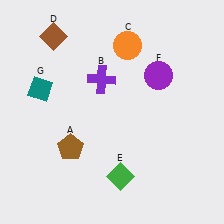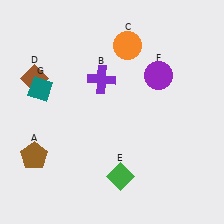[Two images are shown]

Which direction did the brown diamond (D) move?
The brown diamond (D) moved down.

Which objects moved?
The objects that moved are: the brown pentagon (A), the brown diamond (D).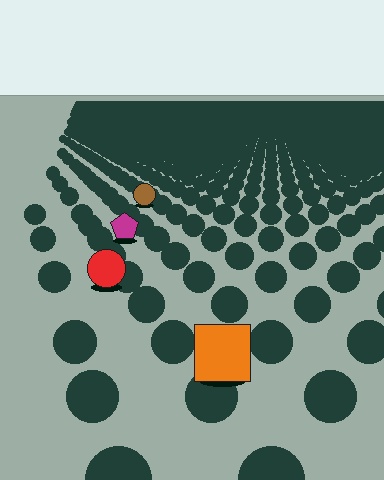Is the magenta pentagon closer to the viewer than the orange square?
No. The orange square is closer — you can tell from the texture gradient: the ground texture is coarser near it.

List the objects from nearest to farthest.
From nearest to farthest: the orange square, the red circle, the magenta pentagon, the brown circle.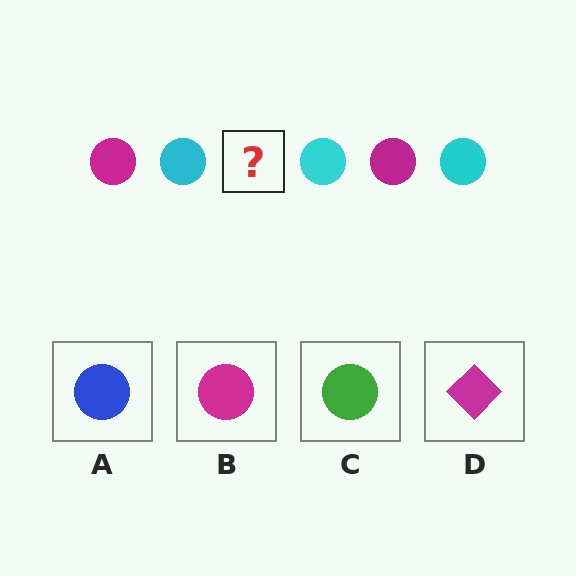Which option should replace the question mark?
Option B.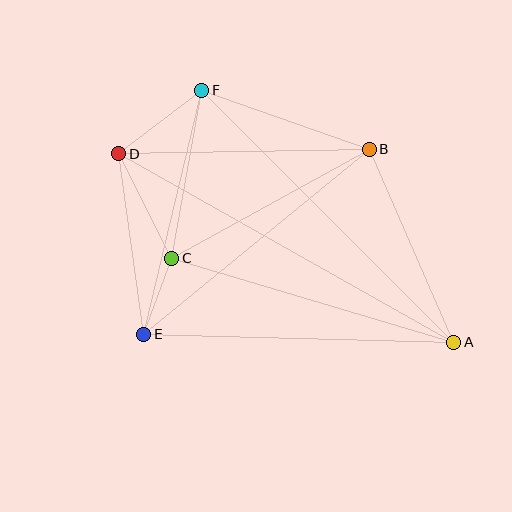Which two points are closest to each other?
Points C and E are closest to each other.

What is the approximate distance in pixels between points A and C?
The distance between A and C is approximately 294 pixels.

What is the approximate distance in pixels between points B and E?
The distance between B and E is approximately 292 pixels.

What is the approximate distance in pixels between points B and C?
The distance between B and C is approximately 225 pixels.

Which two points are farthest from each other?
Points A and D are farthest from each other.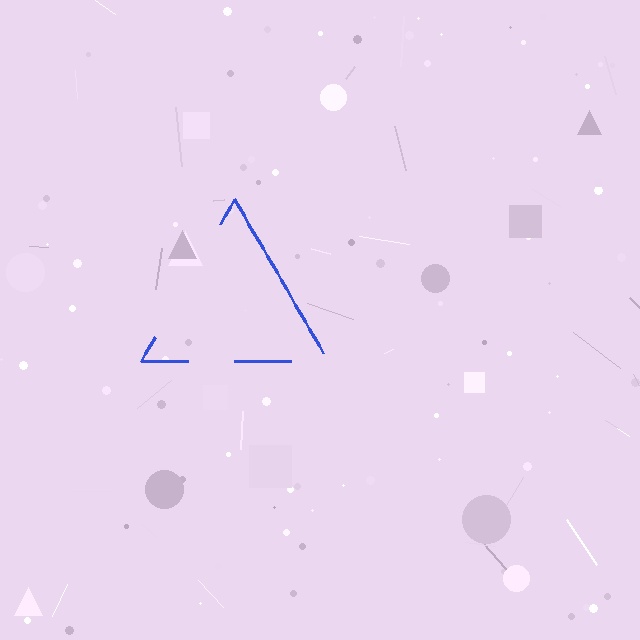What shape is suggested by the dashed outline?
The dashed outline suggests a triangle.